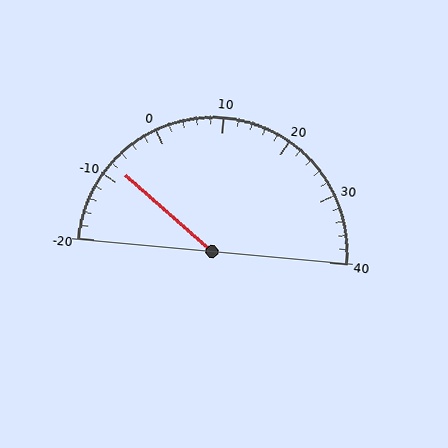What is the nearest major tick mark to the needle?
The nearest major tick mark is -10.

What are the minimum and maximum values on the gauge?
The gauge ranges from -20 to 40.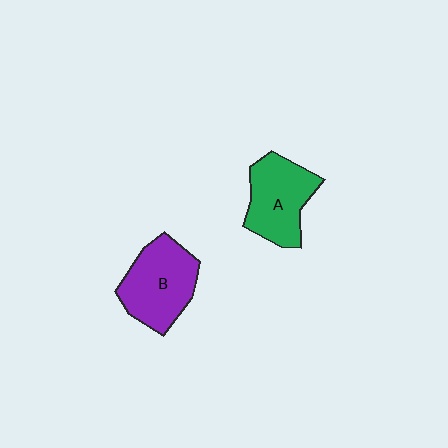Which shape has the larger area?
Shape B (purple).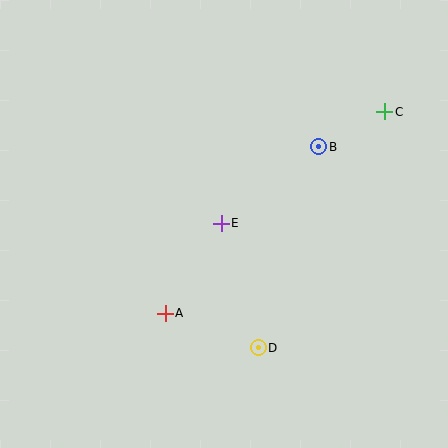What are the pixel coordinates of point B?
Point B is at (319, 147).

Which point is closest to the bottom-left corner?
Point A is closest to the bottom-left corner.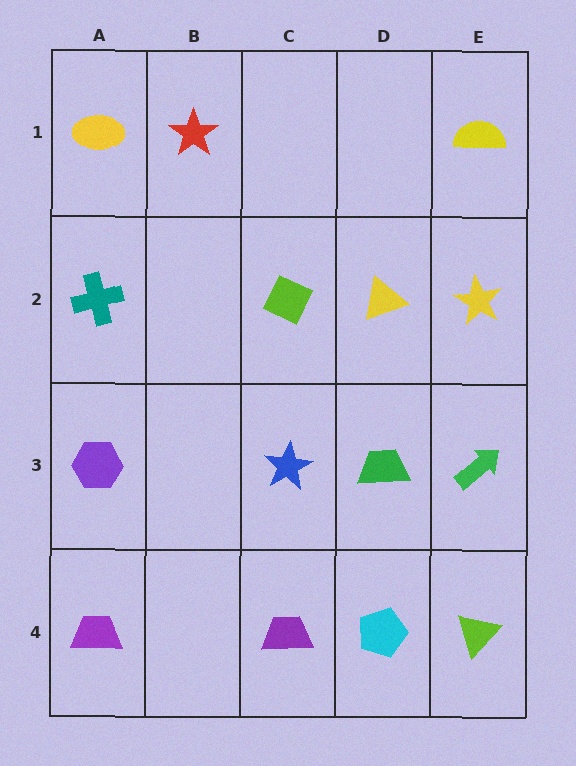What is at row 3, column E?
A green arrow.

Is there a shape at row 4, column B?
No, that cell is empty.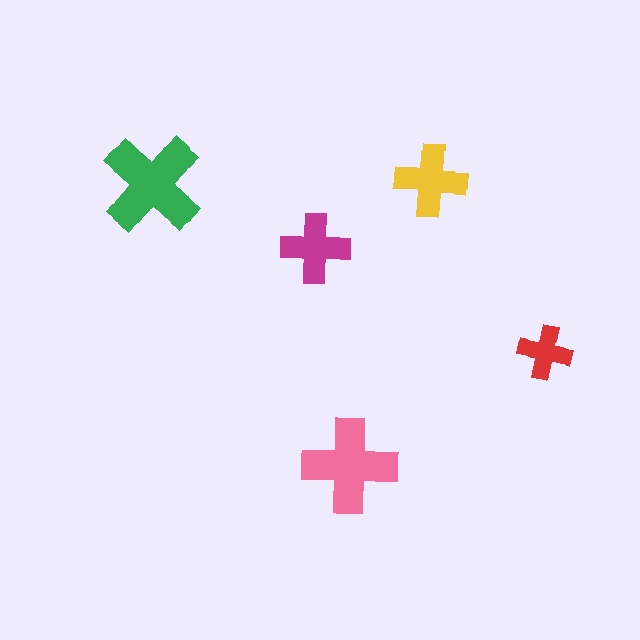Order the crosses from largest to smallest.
the green one, the pink one, the yellow one, the magenta one, the red one.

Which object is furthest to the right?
The red cross is rightmost.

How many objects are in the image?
There are 5 objects in the image.